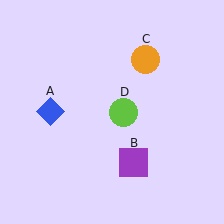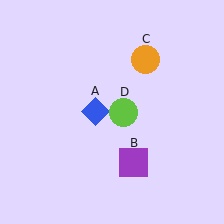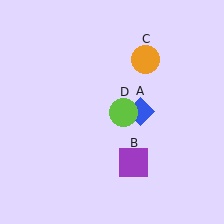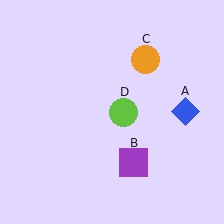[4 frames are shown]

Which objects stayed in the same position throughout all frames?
Purple square (object B) and orange circle (object C) and lime circle (object D) remained stationary.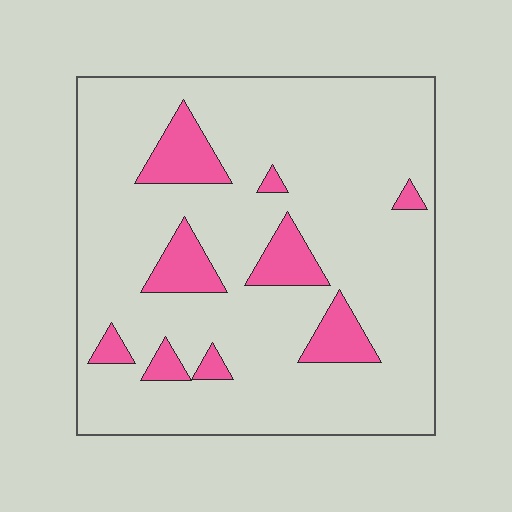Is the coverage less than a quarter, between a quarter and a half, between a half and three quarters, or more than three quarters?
Less than a quarter.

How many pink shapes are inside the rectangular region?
9.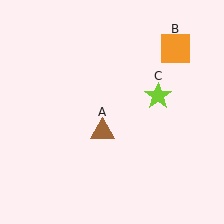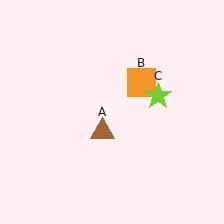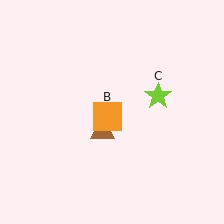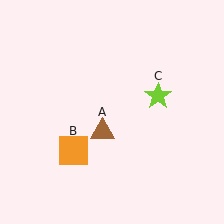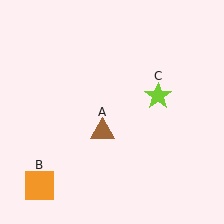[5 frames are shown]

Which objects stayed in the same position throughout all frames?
Brown triangle (object A) and lime star (object C) remained stationary.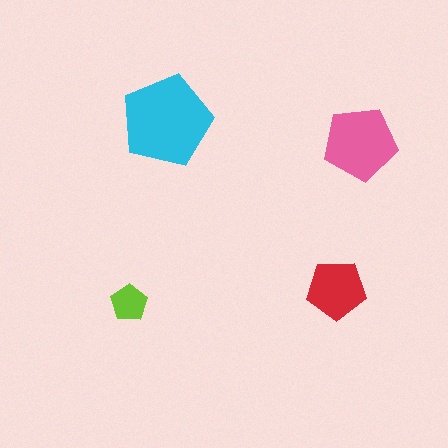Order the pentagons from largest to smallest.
the cyan one, the pink one, the red one, the lime one.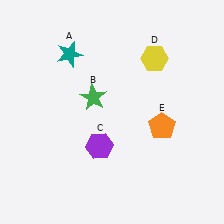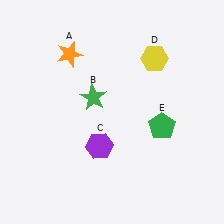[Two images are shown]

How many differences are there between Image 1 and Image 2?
There are 2 differences between the two images.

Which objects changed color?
A changed from teal to orange. E changed from orange to green.